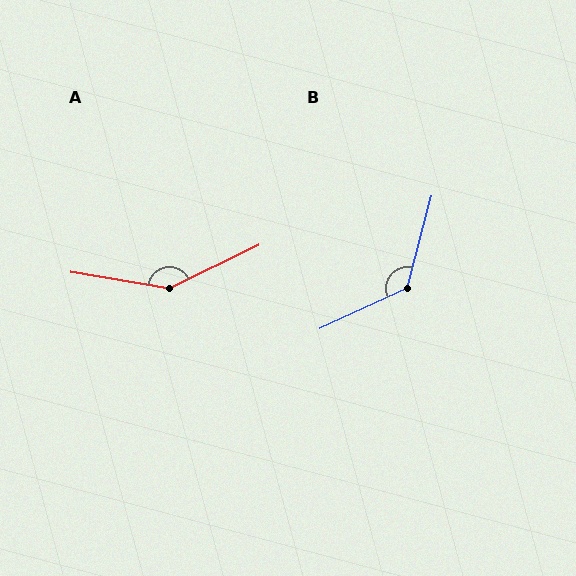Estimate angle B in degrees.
Approximately 129 degrees.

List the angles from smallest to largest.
B (129°), A (145°).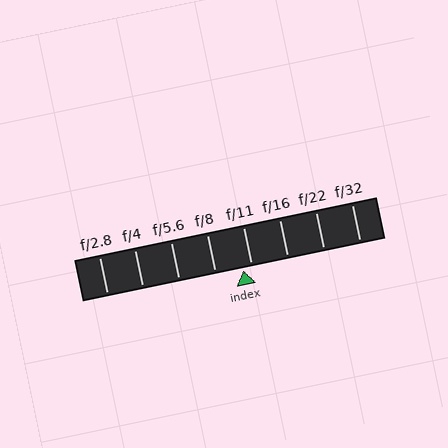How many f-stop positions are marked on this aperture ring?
There are 8 f-stop positions marked.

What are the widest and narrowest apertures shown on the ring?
The widest aperture shown is f/2.8 and the narrowest is f/32.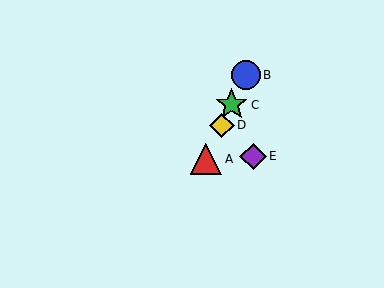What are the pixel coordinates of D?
Object D is at (222, 125).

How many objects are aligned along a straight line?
4 objects (A, B, C, D) are aligned along a straight line.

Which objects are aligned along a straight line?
Objects A, B, C, D are aligned along a straight line.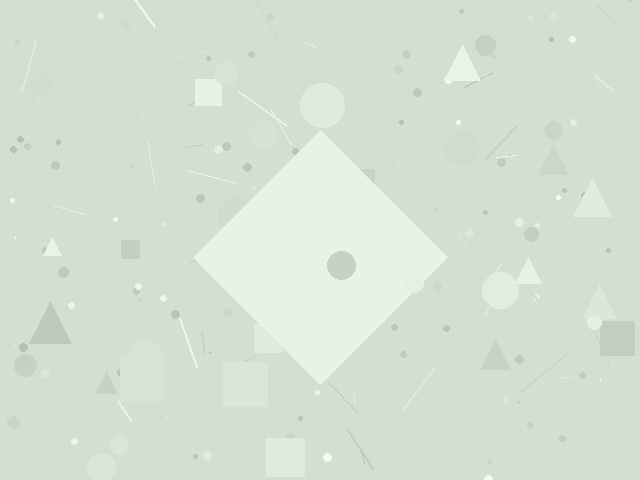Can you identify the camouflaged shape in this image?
The camouflaged shape is a diamond.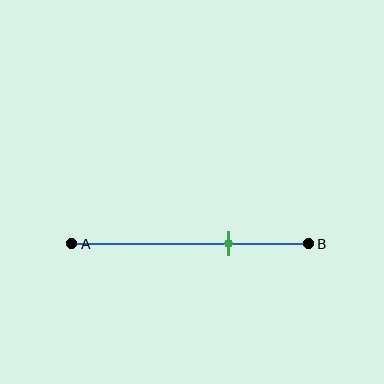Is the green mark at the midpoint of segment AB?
No, the mark is at about 65% from A, not at the 50% midpoint.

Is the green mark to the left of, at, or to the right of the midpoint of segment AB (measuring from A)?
The green mark is to the right of the midpoint of segment AB.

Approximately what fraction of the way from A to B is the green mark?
The green mark is approximately 65% of the way from A to B.